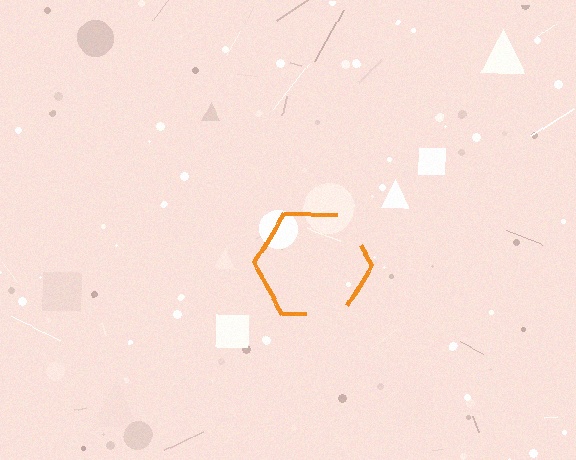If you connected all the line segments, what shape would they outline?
They would outline a hexagon.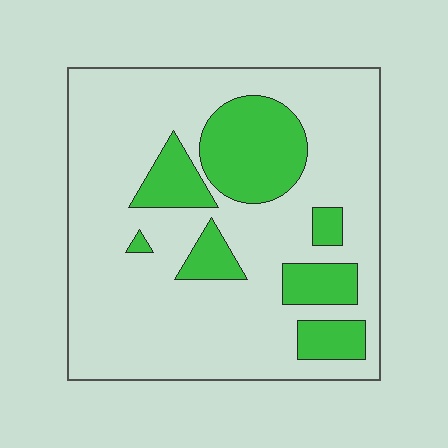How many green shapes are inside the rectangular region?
7.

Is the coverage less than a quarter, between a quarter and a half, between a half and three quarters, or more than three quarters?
Less than a quarter.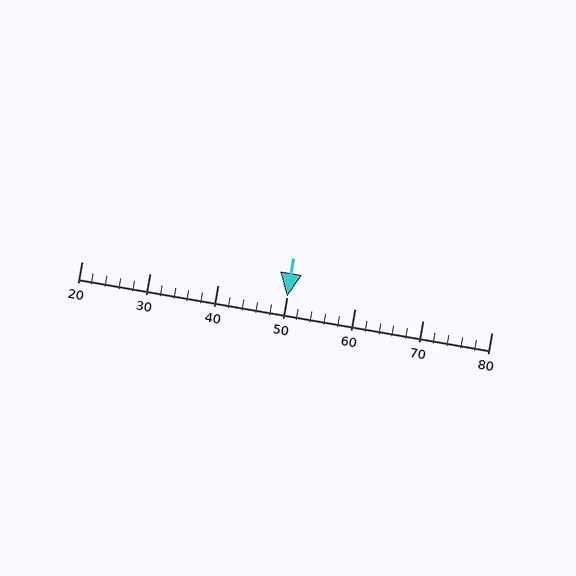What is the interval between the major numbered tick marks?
The major tick marks are spaced 10 units apart.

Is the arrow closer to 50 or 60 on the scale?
The arrow is closer to 50.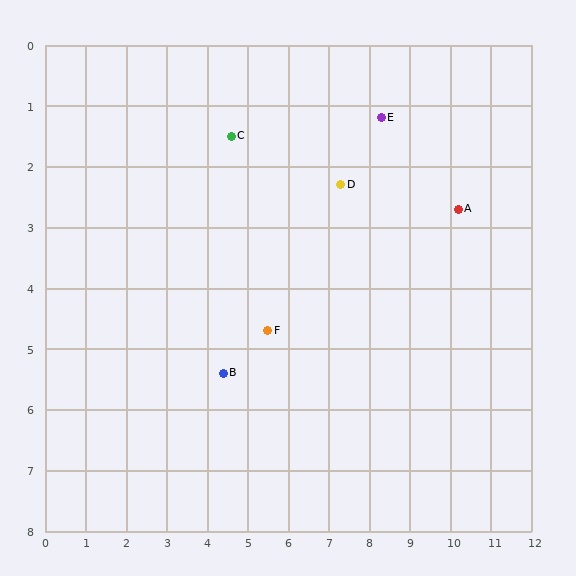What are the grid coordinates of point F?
Point F is at approximately (5.5, 4.7).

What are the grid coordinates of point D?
Point D is at approximately (7.3, 2.3).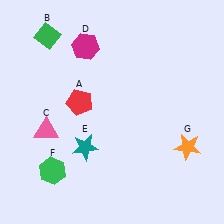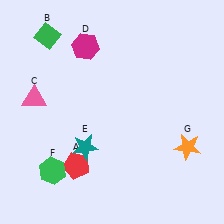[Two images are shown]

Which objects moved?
The objects that moved are: the red pentagon (A), the pink triangle (C).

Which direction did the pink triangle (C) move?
The pink triangle (C) moved up.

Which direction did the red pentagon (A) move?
The red pentagon (A) moved down.